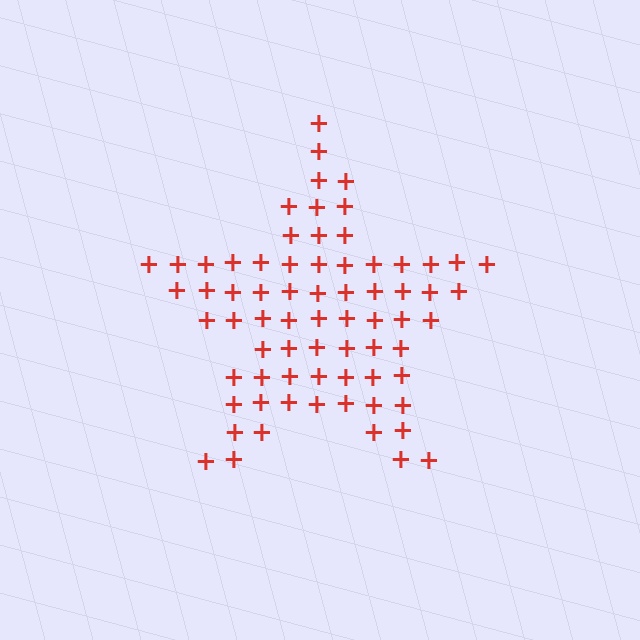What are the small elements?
The small elements are plus signs.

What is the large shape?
The large shape is a star.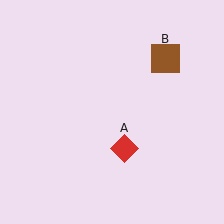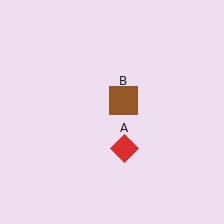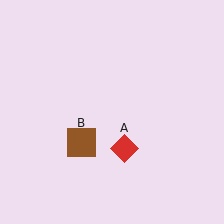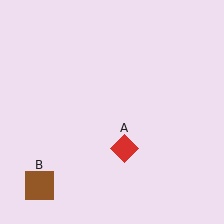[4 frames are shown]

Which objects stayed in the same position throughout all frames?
Red diamond (object A) remained stationary.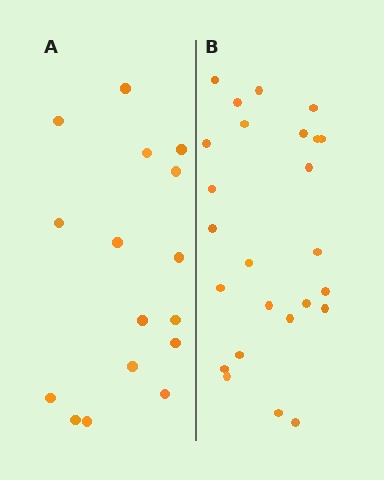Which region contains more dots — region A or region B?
Region B (the right region) has more dots.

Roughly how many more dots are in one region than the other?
Region B has roughly 8 or so more dots than region A.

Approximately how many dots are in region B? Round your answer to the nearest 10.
About 20 dots. (The exact count is 25, which rounds to 20.)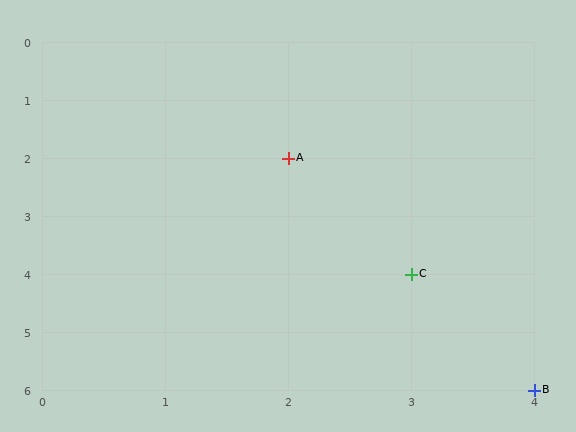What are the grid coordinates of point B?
Point B is at grid coordinates (4, 6).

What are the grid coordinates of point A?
Point A is at grid coordinates (2, 2).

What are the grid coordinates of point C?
Point C is at grid coordinates (3, 4).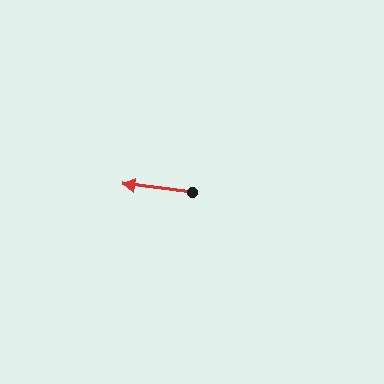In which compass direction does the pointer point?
West.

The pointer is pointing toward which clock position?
Roughly 9 o'clock.